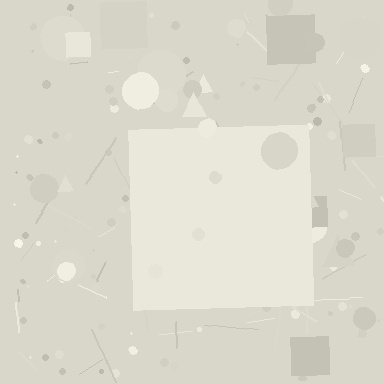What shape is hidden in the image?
A square is hidden in the image.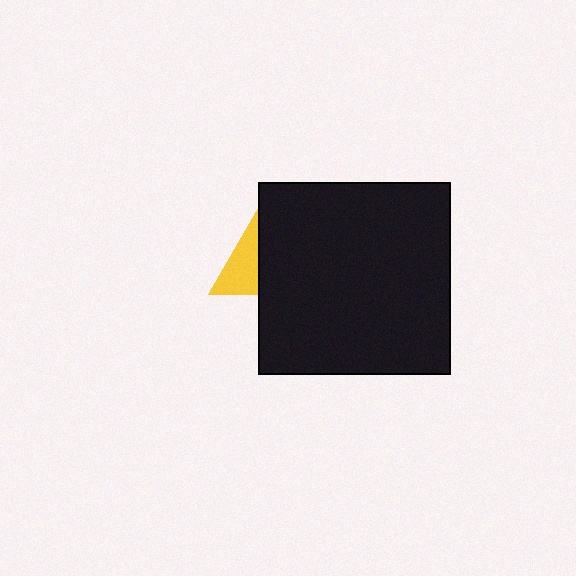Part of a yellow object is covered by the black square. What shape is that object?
It is a triangle.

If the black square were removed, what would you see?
You would see the complete yellow triangle.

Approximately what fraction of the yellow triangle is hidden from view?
Roughly 69% of the yellow triangle is hidden behind the black square.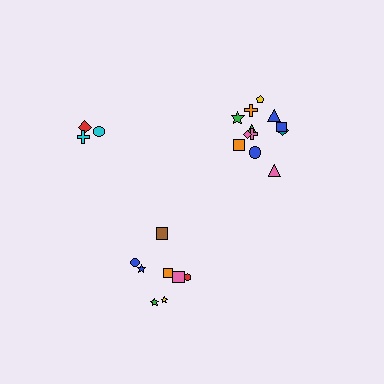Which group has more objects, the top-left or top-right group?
The top-right group.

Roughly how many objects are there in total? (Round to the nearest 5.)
Roughly 25 objects in total.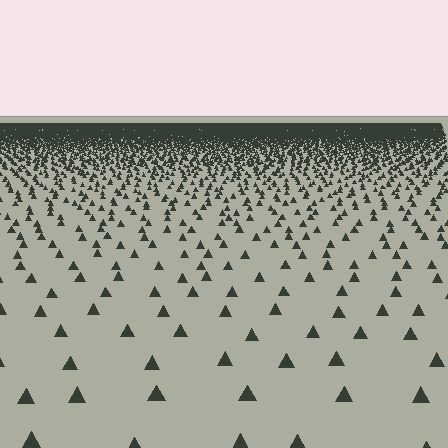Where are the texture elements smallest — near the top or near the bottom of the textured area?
Near the top.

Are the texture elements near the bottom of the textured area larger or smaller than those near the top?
Larger. Near the bottom, elements are closer to the viewer and appear at a bigger on-screen size.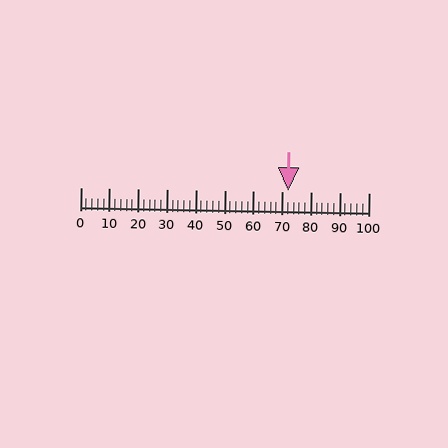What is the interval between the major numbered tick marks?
The major tick marks are spaced 10 units apart.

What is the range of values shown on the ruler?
The ruler shows values from 0 to 100.